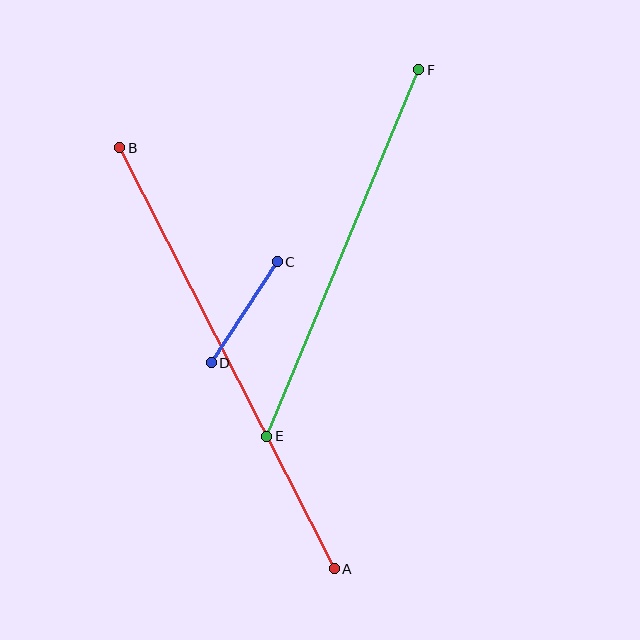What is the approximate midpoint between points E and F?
The midpoint is at approximately (343, 253) pixels.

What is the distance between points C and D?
The distance is approximately 121 pixels.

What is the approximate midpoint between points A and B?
The midpoint is at approximately (227, 358) pixels.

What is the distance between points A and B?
The distance is approximately 473 pixels.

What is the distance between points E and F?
The distance is approximately 397 pixels.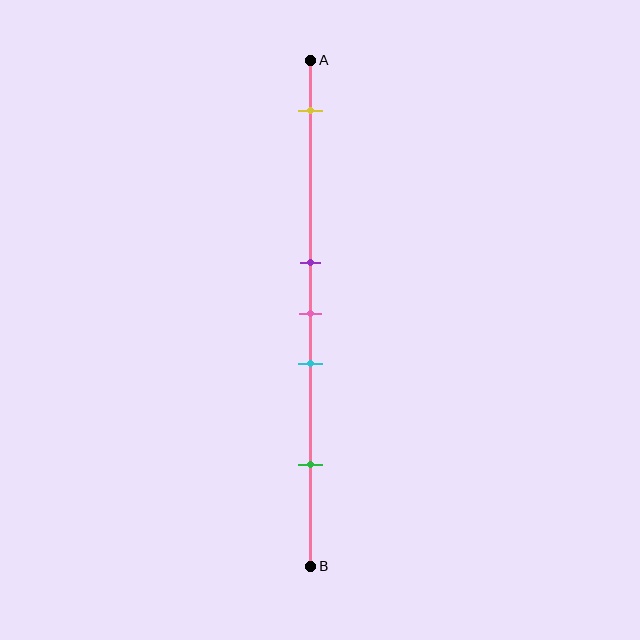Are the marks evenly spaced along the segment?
No, the marks are not evenly spaced.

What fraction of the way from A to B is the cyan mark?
The cyan mark is approximately 60% (0.6) of the way from A to B.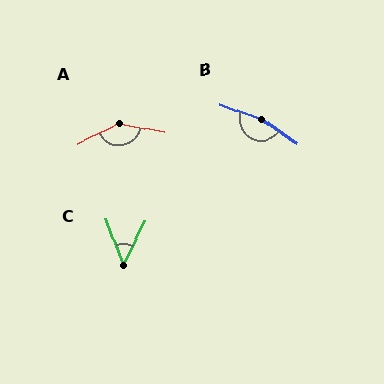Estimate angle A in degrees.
Approximately 143 degrees.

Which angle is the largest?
B, at approximately 165 degrees.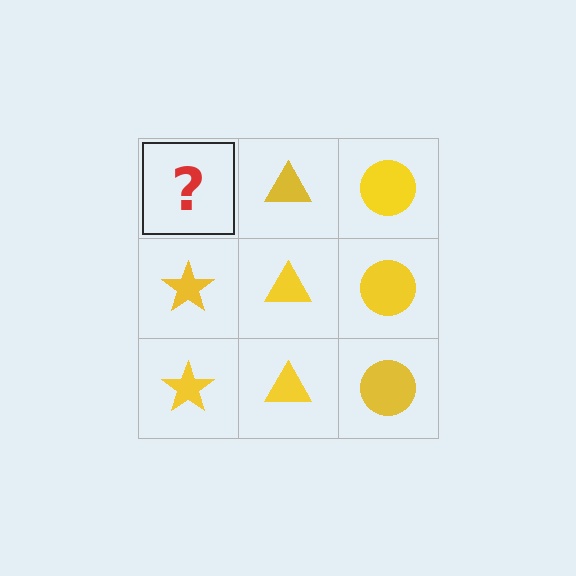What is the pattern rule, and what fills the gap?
The rule is that each column has a consistent shape. The gap should be filled with a yellow star.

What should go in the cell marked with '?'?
The missing cell should contain a yellow star.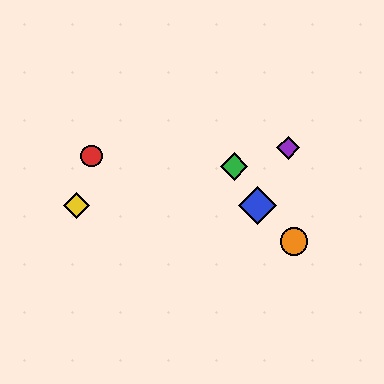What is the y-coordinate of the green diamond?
The green diamond is at y≈166.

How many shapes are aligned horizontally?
2 shapes (the blue diamond, the yellow diamond) are aligned horizontally.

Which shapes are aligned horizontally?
The blue diamond, the yellow diamond are aligned horizontally.